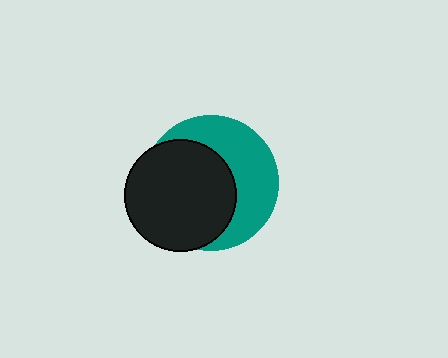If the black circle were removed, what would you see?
You would see the complete teal circle.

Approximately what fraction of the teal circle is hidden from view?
Roughly 55% of the teal circle is hidden behind the black circle.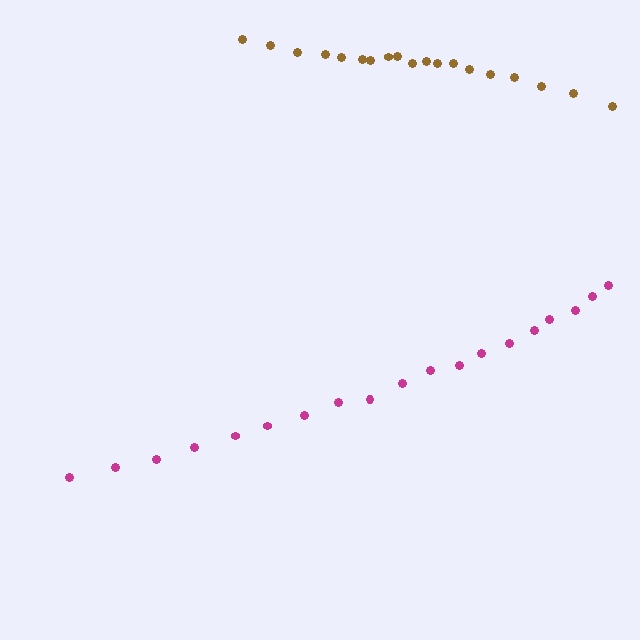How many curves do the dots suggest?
There are 2 distinct paths.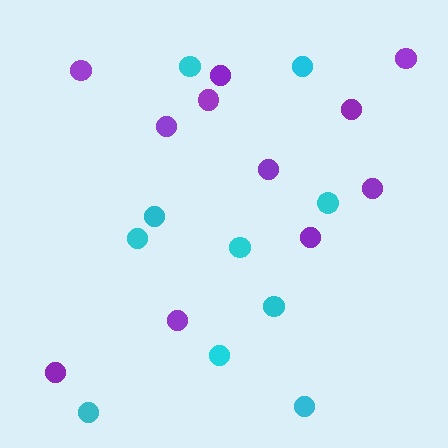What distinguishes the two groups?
There are 2 groups: one group of purple circles (11) and one group of cyan circles (10).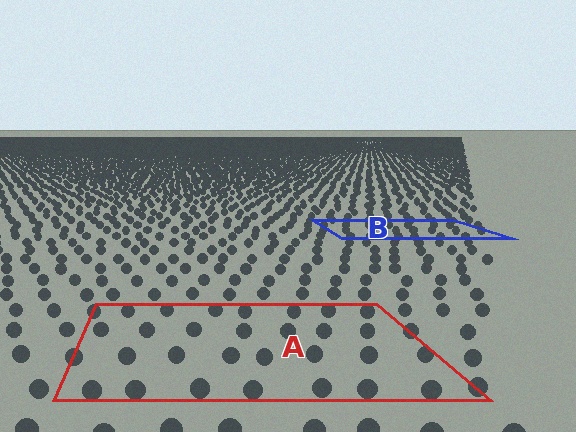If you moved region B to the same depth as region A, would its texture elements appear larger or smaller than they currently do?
They would appear larger. At a closer depth, the same texture elements are projected at a bigger on-screen size.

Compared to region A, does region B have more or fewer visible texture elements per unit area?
Region B has more texture elements per unit area — they are packed more densely because it is farther away.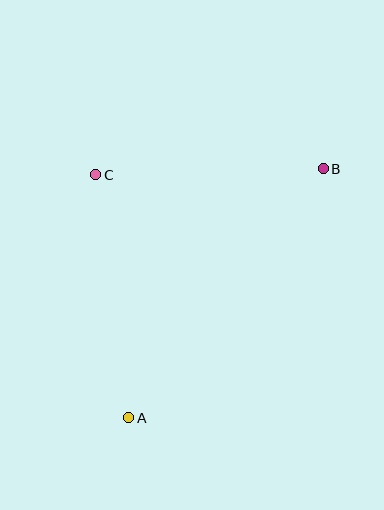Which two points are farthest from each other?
Points A and B are farthest from each other.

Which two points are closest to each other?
Points B and C are closest to each other.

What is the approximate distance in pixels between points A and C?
The distance between A and C is approximately 245 pixels.